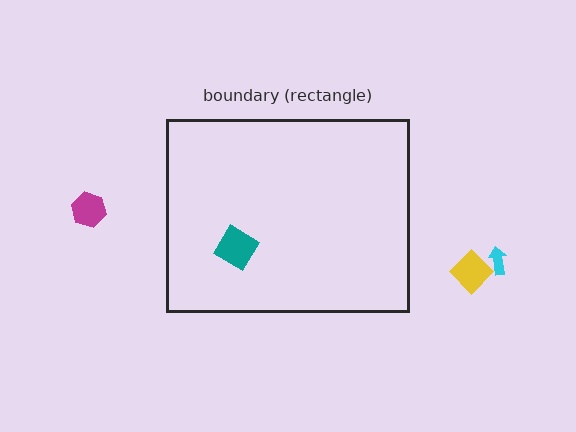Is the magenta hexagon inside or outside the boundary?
Outside.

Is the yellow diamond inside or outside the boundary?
Outside.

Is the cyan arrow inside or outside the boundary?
Outside.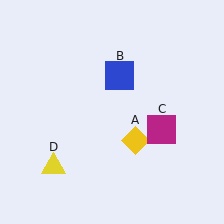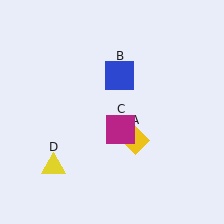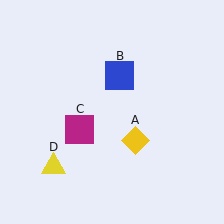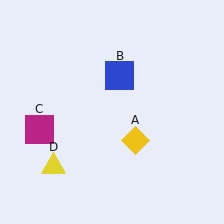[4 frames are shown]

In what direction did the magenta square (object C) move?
The magenta square (object C) moved left.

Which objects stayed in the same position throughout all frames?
Yellow diamond (object A) and blue square (object B) and yellow triangle (object D) remained stationary.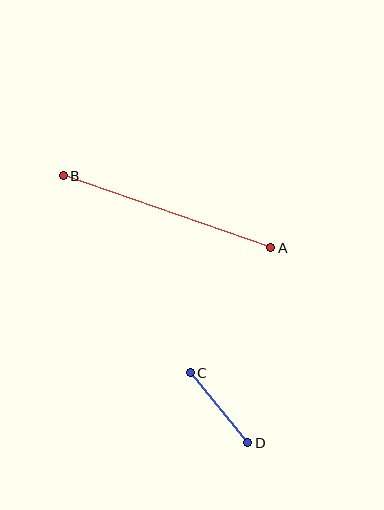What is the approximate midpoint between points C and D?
The midpoint is at approximately (219, 408) pixels.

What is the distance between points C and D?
The distance is approximately 90 pixels.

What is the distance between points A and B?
The distance is approximately 220 pixels.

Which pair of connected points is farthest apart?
Points A and B are farthest apart.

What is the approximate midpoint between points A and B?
The midpoint is at approximately (167, 212) pixels.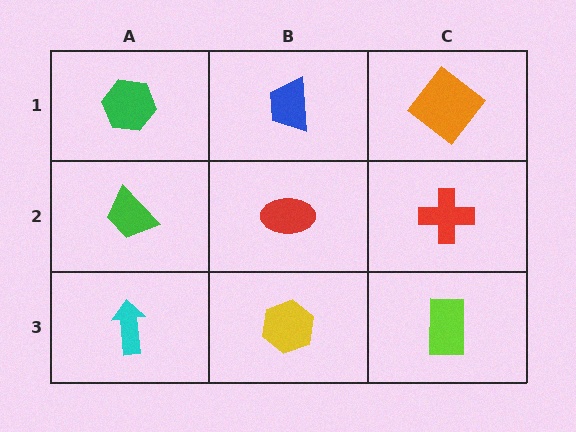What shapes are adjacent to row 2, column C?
An orange diamond (row 1, column C), a lime rectangle (row 3, column C), a red ellipse (row 2, column B).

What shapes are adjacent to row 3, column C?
A red cross (row 2, column C), a yellow hexagon (row 3, column B).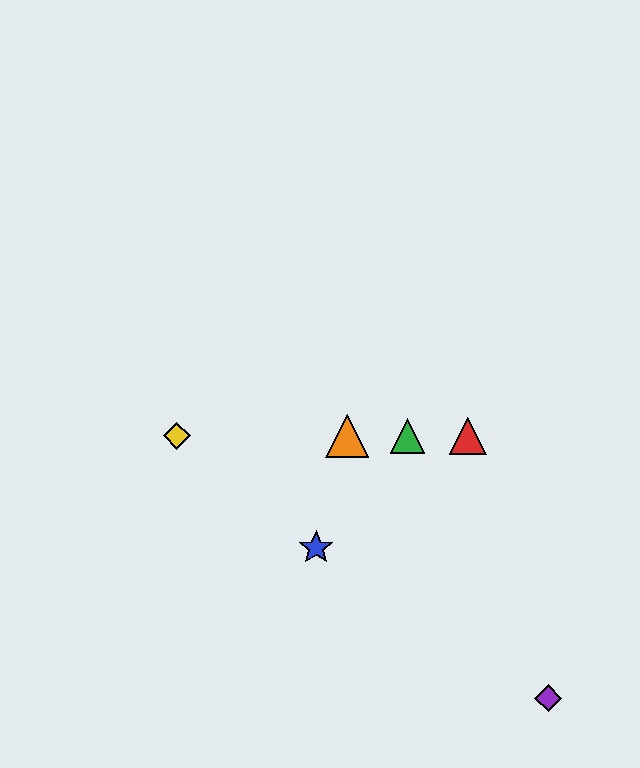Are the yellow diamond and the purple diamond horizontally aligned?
No, the yellow diamond is at y≈436 and the purple diamond is at y≈698.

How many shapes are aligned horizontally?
4 shapes (the red triangle, the green triangle, the yellow diamond, the orange triangle) are aligned horizontally.